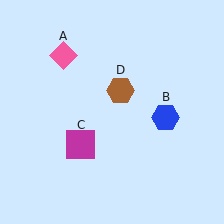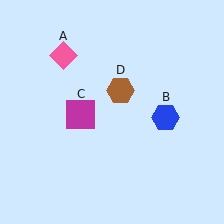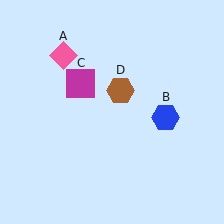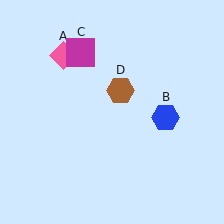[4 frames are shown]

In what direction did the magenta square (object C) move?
The magenta square (object C) moved up.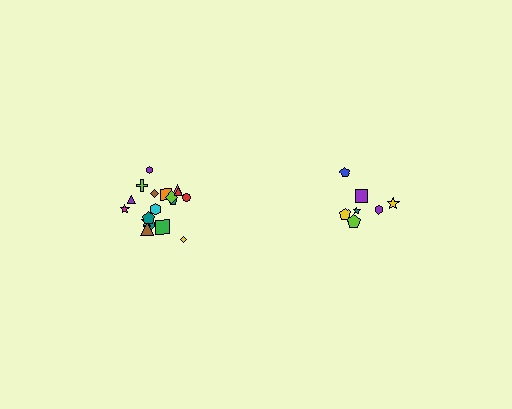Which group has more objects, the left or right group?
The left group.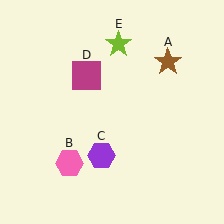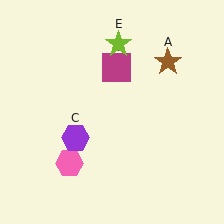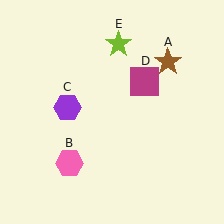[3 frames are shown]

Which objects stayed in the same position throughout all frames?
Brown star (object A) and pink hexagon (object B) and lime star (object E) remained stationary.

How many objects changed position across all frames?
2 objects changed position: purple hexagon (object C), magenta square (object D).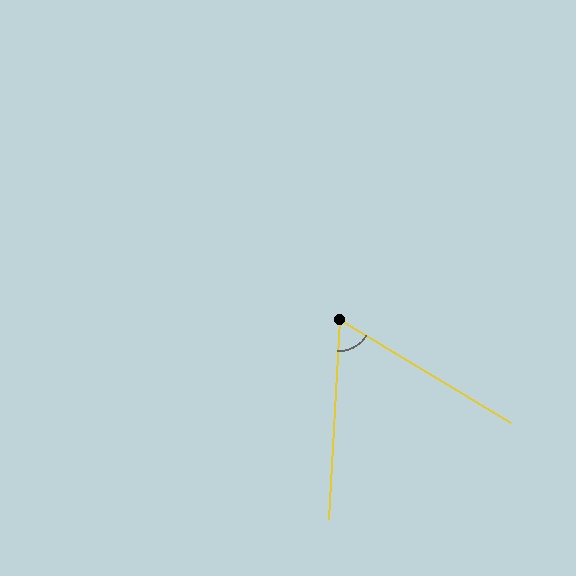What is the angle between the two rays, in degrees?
Approximately 62 degrees.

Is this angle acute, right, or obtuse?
It is acute.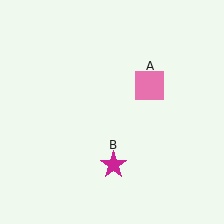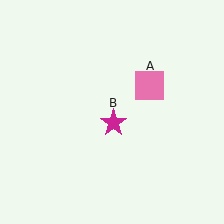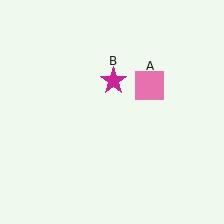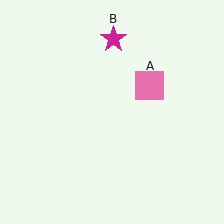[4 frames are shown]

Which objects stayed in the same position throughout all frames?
Pink square (object A) remained stationary.